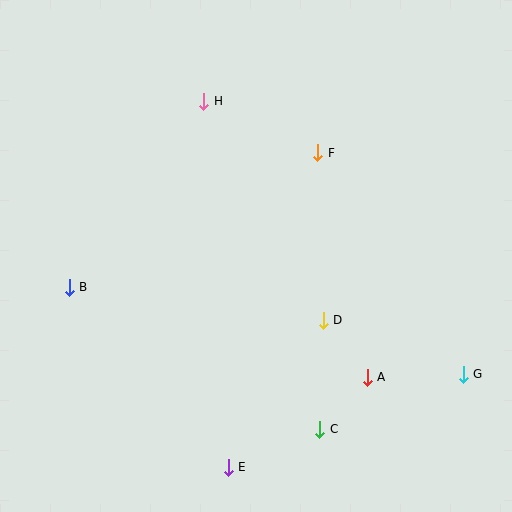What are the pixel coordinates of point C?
Point C is at (320, 429).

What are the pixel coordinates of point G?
Point G is at (463, 374).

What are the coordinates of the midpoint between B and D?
The midpoint between B and D is at (196, 304).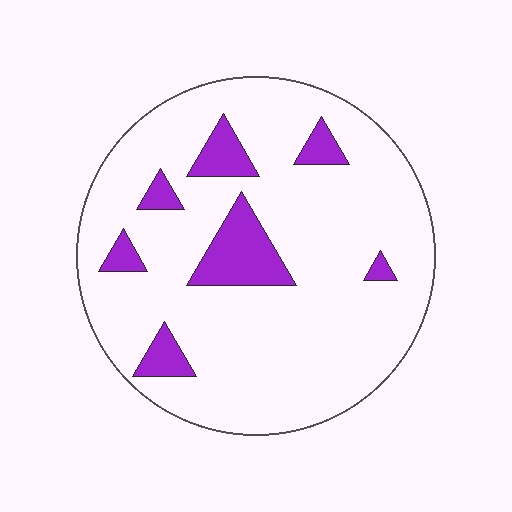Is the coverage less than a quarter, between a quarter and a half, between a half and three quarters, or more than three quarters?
Less than a quarter.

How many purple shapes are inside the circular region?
7.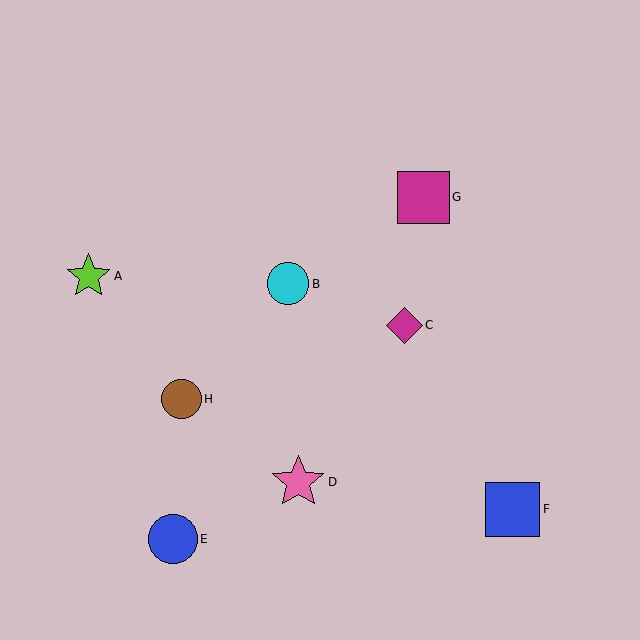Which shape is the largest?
The blue square (labeled F) is the largest.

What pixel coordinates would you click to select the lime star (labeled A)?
Click at (89, 276) to select the lime star A.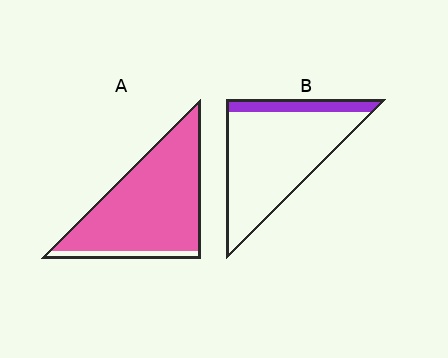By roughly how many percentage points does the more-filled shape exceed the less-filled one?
By roughly 75 percentage points (A over B).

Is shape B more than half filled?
No.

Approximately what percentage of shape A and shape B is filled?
A is approximately 90% and B is approximately 15%.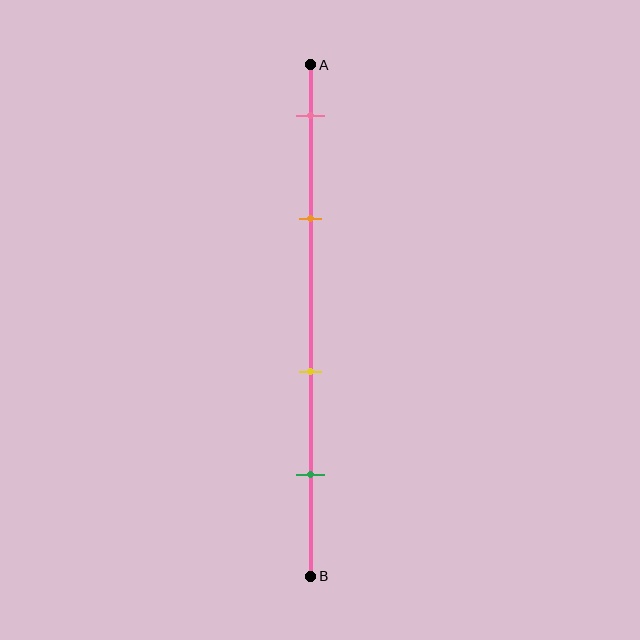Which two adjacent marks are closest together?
The pink and orange marks are the closest adjacent pair.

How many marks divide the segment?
There are 4 marks dividing the segment.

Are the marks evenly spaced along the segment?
No, the marks are not evenly spaced.